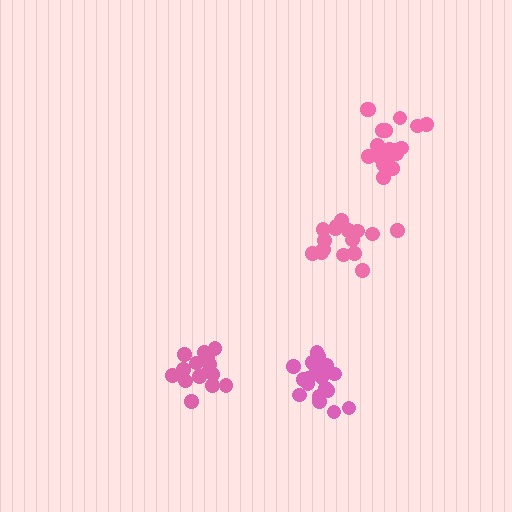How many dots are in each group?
Group 1: 18 dots, Group 2: 16 dots, Group 3: 17 dots, Group 4: 21 dots (72 total).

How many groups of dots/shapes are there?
There are 4 groups.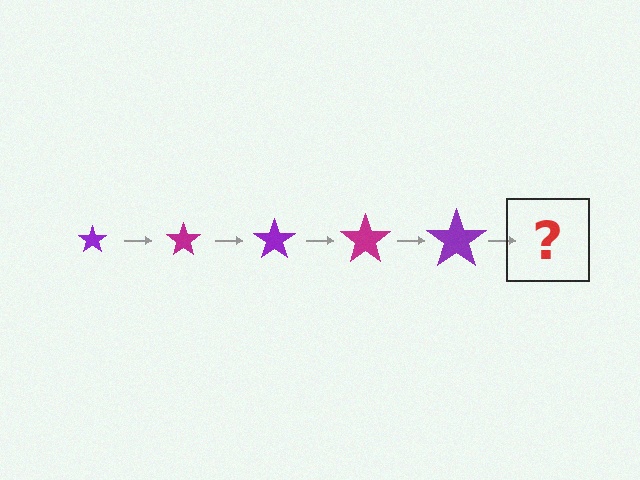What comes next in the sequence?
The next element should be a magenta star, larger than the previous one.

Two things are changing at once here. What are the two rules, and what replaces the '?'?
The two rules are that the star grows larger each step and the color cycles through purple and magenta. The '?' should be a magenta star, larger than the previous one.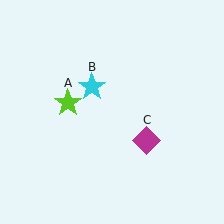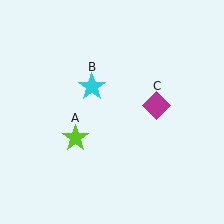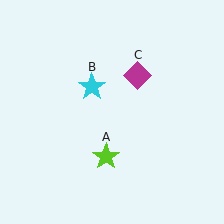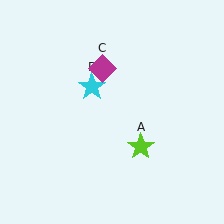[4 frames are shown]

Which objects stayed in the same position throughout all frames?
Cyan star (object B) remained stationary.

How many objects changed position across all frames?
2 objects changed position: lime star (object A), magenta diamond (object C).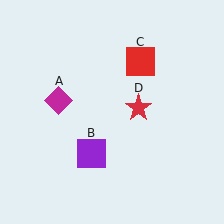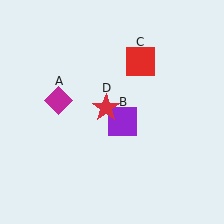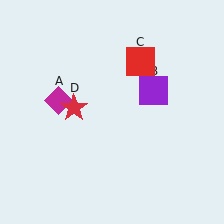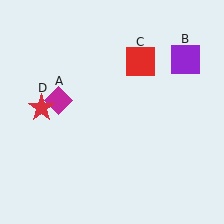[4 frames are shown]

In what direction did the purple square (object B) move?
The purple square (object B) moved up and to the right.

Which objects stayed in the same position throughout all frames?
Magenta diamond (object A) and red square (object C) remained stationary.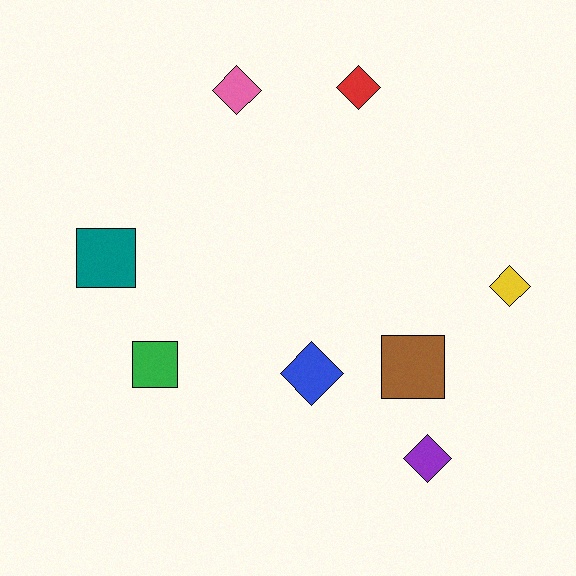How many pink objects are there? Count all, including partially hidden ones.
There is 1 pink object.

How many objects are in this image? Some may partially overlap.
There are 8 objects.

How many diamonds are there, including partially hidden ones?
There are 5 diamonds.